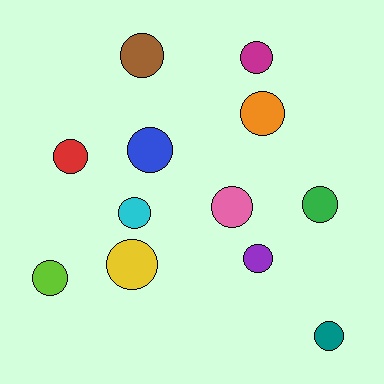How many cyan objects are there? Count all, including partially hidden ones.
There is 1 cyan object.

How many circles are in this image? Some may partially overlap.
There are 12 circles.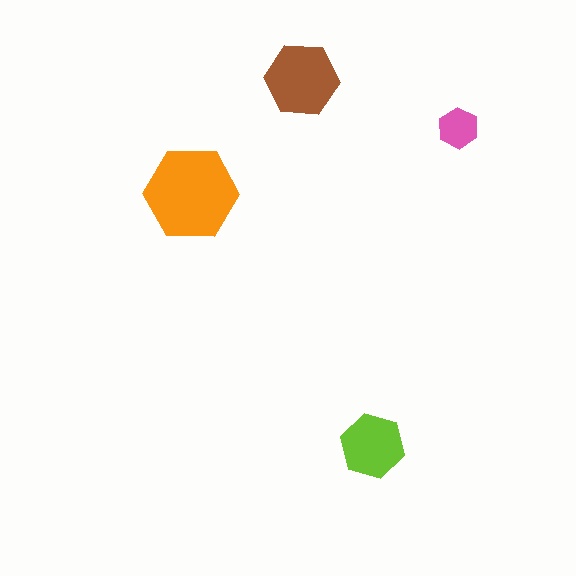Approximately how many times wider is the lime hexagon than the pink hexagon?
About 1.5 times wider.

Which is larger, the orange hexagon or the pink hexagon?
The orange one.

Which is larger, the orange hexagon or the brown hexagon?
The orange one.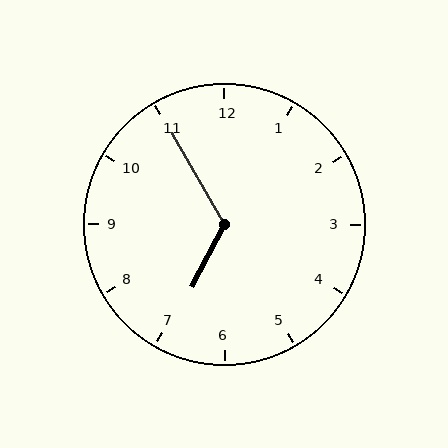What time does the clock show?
6:55.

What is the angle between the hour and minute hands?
Approximately 122 degrees.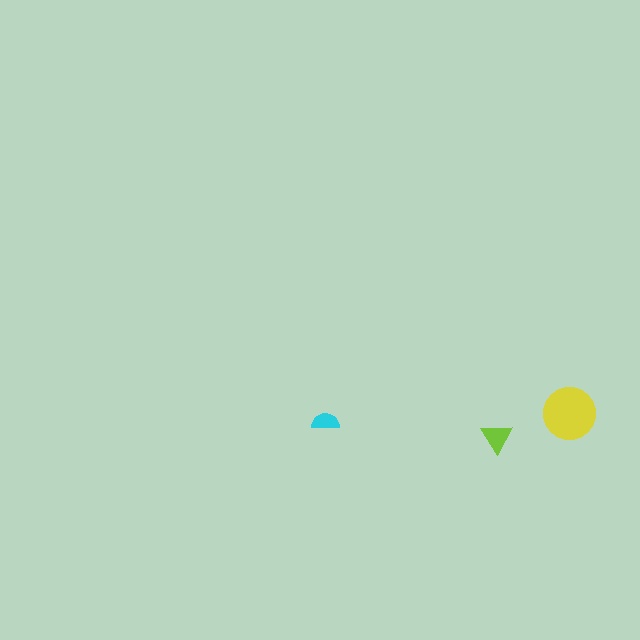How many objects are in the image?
There are 3 objects in the image.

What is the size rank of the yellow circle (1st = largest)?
1st.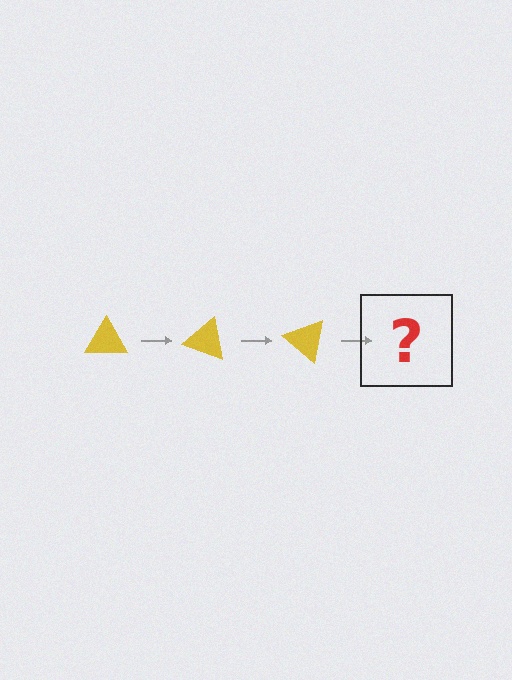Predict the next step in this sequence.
The next step is a yellow triangle rotated 60 degrees.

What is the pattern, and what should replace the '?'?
The pattern is that the triangle rotates 20 degrees each step. The '?' should be a yellow triangle rotated 60 degrees.